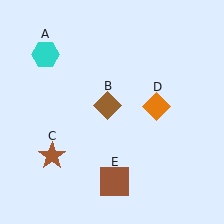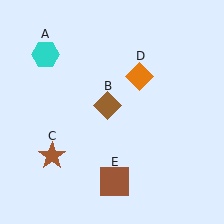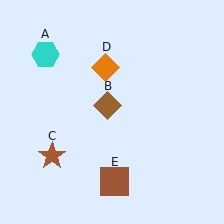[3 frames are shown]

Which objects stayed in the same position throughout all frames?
Cyan hexagon (object A) and brown diamond (object B) and brown star (object C) and brown square (object E) remained stationary.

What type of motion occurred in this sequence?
The orange diamond (object D) rotated counterclockwise around the center of the scene.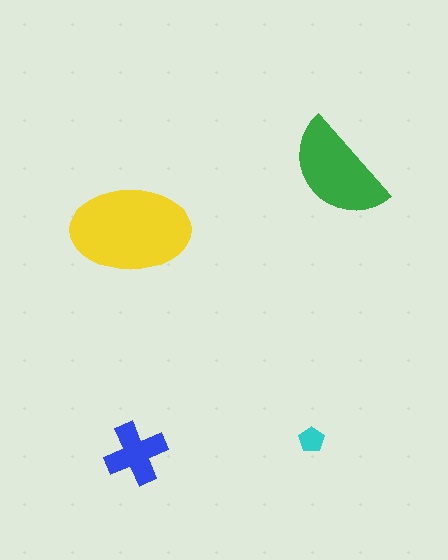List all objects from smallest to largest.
The cyan pentagon, the blue cross, the green semicircle, the yellow ellipse.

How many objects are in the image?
There are 4 objects in the image.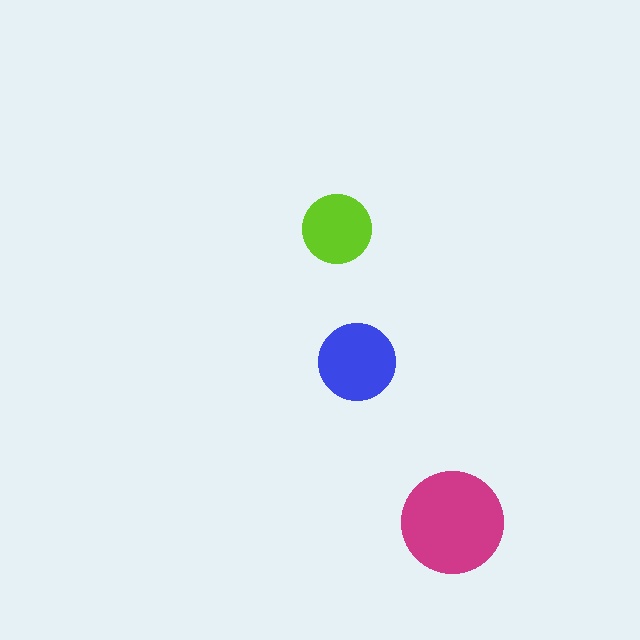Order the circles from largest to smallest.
the magenta one, the blue one, the lime one.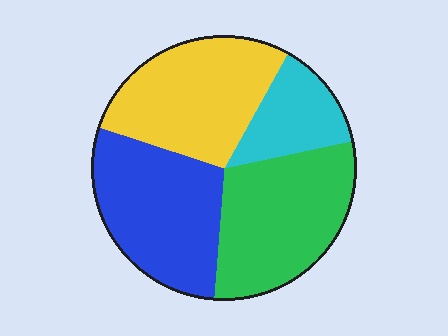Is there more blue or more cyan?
Blue.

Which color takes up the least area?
Cyan, at roughly 15%.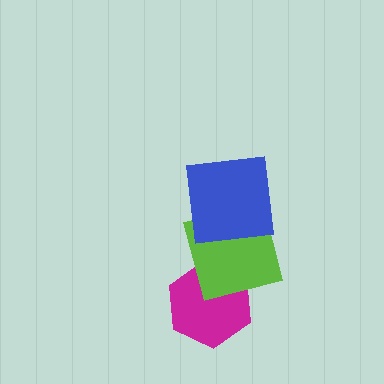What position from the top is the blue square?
The blue square is 1st from the top.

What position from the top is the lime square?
The lime square is 2nd from the top.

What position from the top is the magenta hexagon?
The magenta hexagon is 3rd from the top.